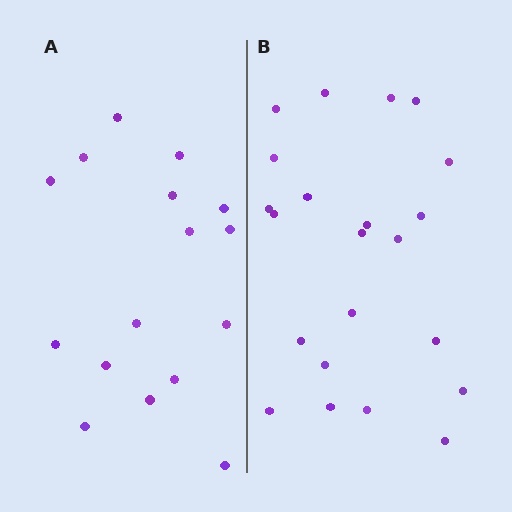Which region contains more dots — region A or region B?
Region B (the right region) has more dots.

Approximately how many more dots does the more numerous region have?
Region B has about 6 more dots than region A.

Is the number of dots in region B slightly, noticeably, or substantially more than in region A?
Region B has noticeably more, but not dramatically so. The ratio is roughly 1.4 to 1.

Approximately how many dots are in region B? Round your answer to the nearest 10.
About 20 dots. (The exact count is 22, which rounds to 20.)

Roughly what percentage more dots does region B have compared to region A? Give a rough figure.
About 40% more.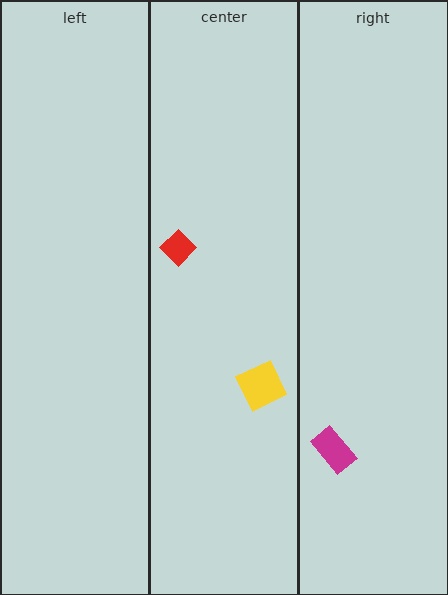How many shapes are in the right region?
1.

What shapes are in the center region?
The red diamond, the yellow square.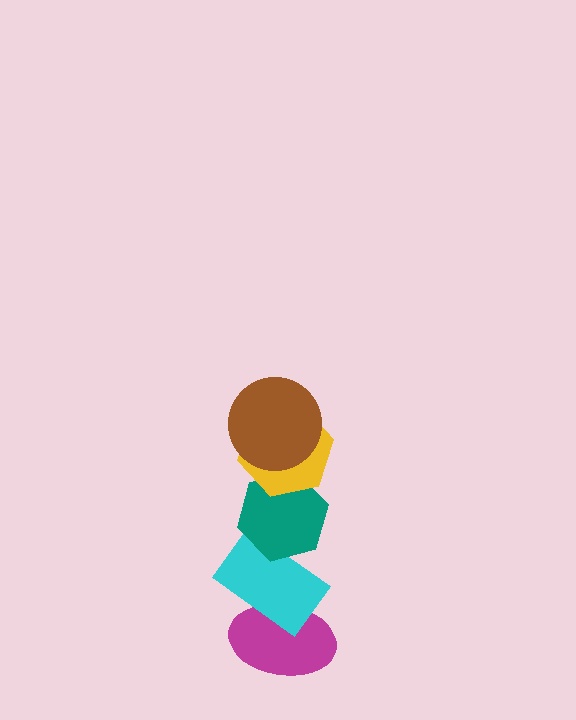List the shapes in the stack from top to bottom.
From top to bottom: the brown circle, the yellow hexagon, the teal hexagon, the cyan rectangle, the magenta ellipse.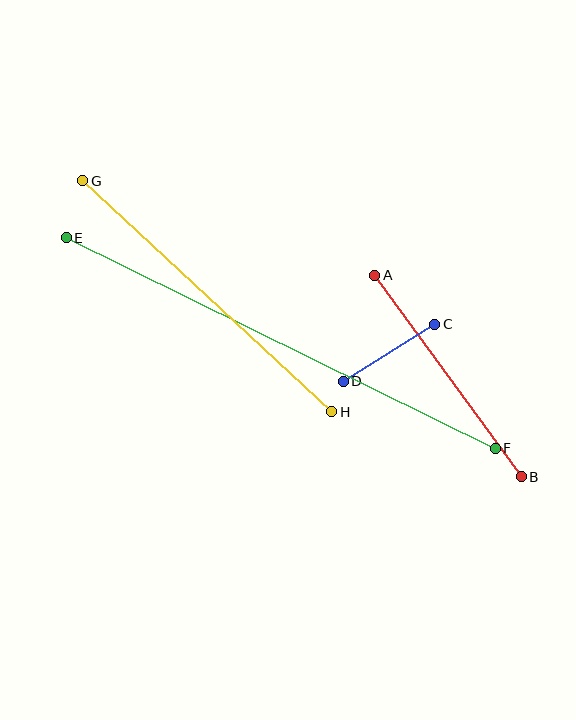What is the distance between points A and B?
The distance is approximately 249 pixels.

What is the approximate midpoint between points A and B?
The midpoint is at approximately (448, 376) pixels.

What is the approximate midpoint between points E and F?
The midpoint is at approximately (281, 343) pixels.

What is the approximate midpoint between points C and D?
The midpoint is at approximately (389, 353) pixels.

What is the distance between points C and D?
The distance is approximately 108 pixels.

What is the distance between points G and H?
The distance is approximately 339 pixels.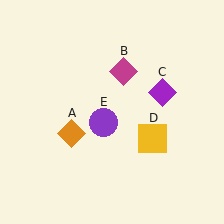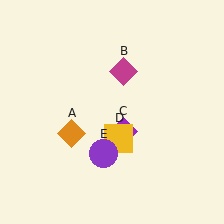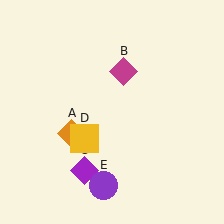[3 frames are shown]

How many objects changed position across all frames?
3 objects changed position: purple diamond (object C), yellow square (object D), purple circle (object E).